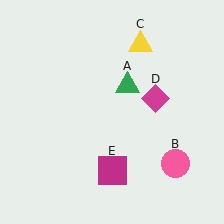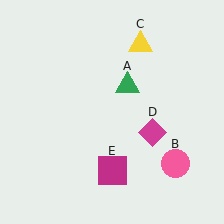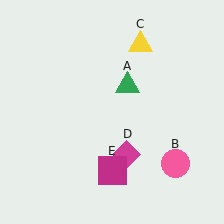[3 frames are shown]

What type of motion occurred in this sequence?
The magenta diamond (object D) rotated clockwise around the center of the scene.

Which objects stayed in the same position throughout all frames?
Green triangle (object A) and pink circle (object B) and yellow triangle (object C) and magenta square (object E) remained stationary.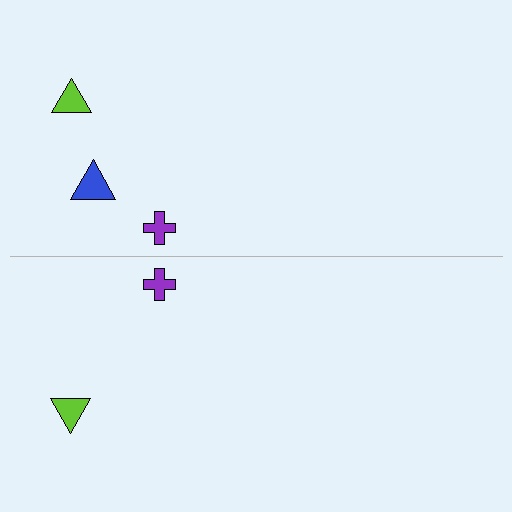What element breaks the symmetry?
A blue triangle is missing from the bottom side.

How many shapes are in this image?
There are 5 shapes in this image.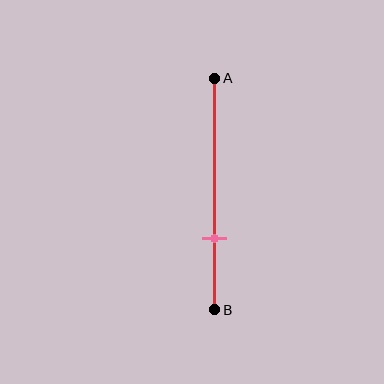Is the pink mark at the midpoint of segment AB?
No, the mark is at about 70% from A, not at the 50% midpoint.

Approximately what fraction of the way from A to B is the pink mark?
The pink mark is approximately 70% of the way from A to B.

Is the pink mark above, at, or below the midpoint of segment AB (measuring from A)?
The pink mark is below the midpoint of segment AB.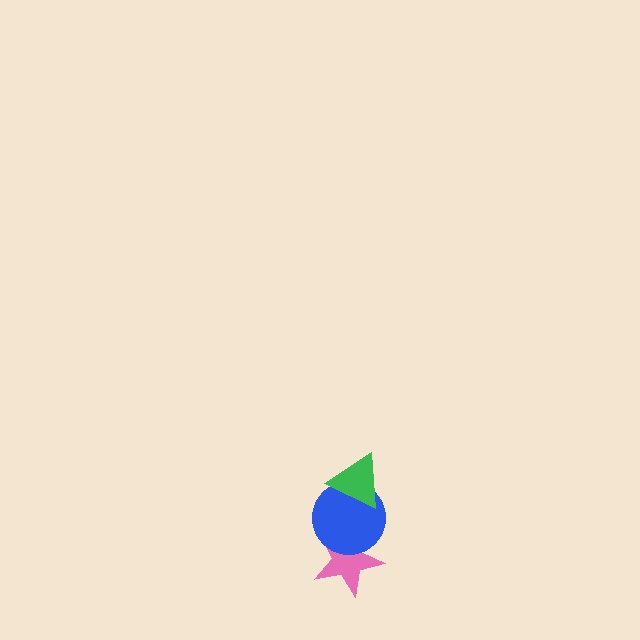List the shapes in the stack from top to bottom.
From top to bottom: the green triangle, the blue circle, the pink star.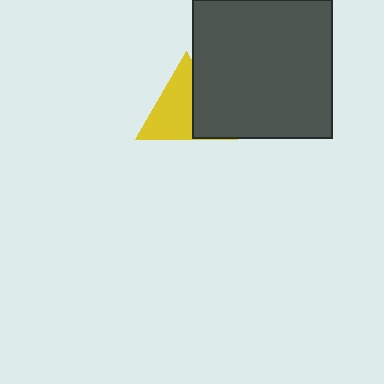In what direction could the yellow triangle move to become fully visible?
The yellow triangle could move left. That would shift it out from behind the dark gray square entirely.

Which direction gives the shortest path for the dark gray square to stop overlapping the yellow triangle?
Moving right gives the shortest separation.